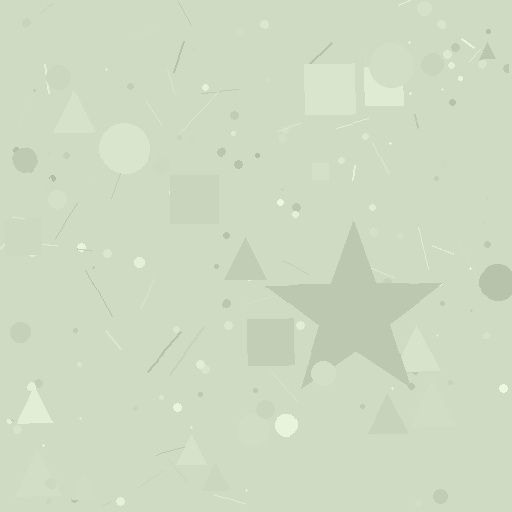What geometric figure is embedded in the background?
A star is embedded in the background.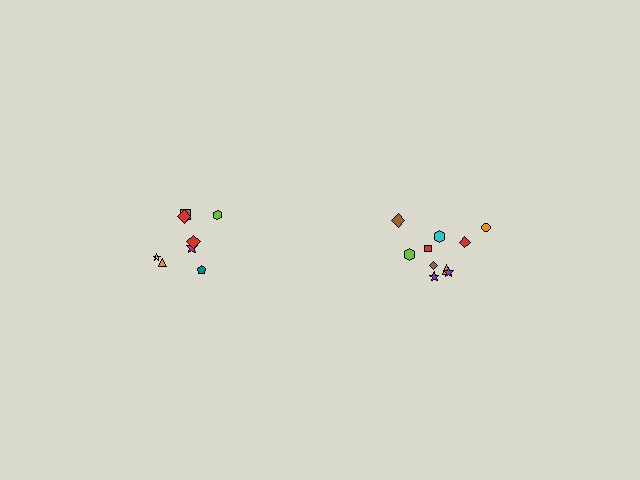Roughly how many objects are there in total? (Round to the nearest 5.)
Roughly 20 objects in total.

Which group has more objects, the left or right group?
The right group.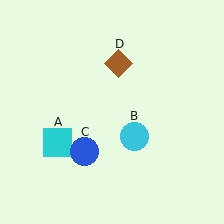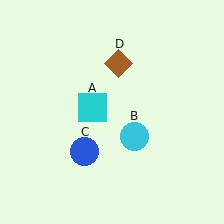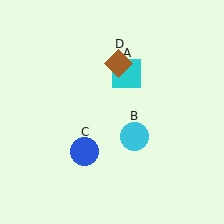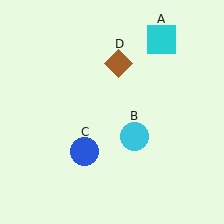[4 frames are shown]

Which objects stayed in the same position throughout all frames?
Cyan circle (object B) and blue circle (object C) and brown diamond (object D) remained stationary.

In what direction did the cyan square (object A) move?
The cyan square (object A) moved up and to the right.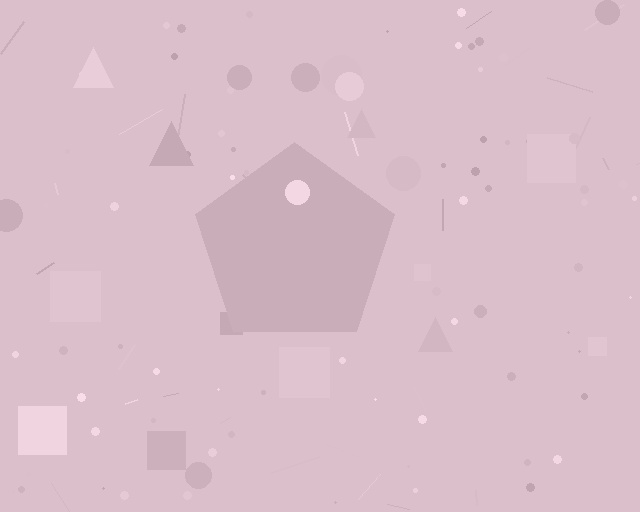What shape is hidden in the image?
A pentagon is hidden in the image.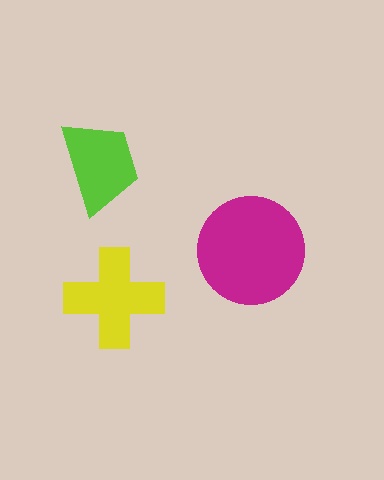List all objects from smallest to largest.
The lime trapezoid, the yellow cross, the magenta circle.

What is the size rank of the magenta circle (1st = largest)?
1st.